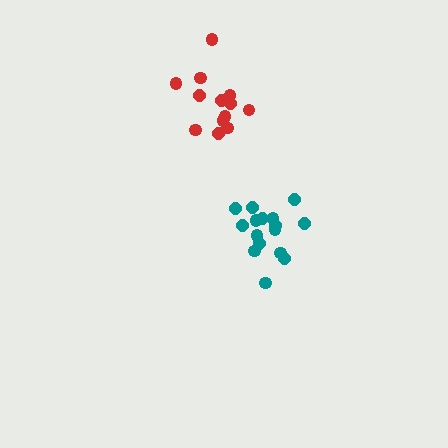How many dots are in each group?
Group 1: 16 dots, Group 2: 13 dots (29 total).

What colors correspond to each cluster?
The clusters are colored: teal, red.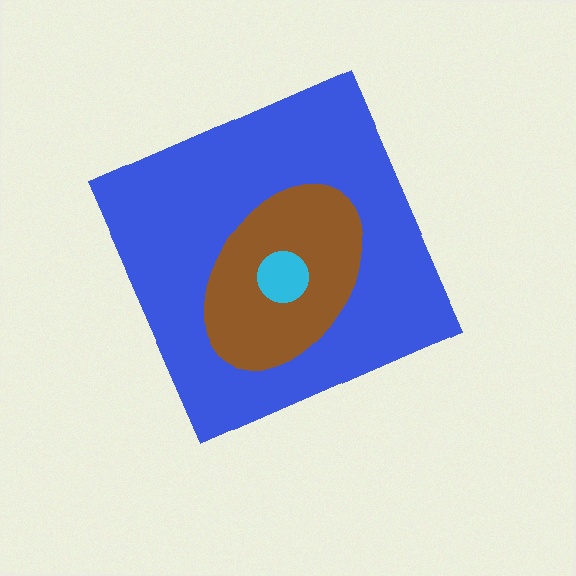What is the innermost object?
The cyan circle.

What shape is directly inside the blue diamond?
The brown ellipse.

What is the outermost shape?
The blue diamond.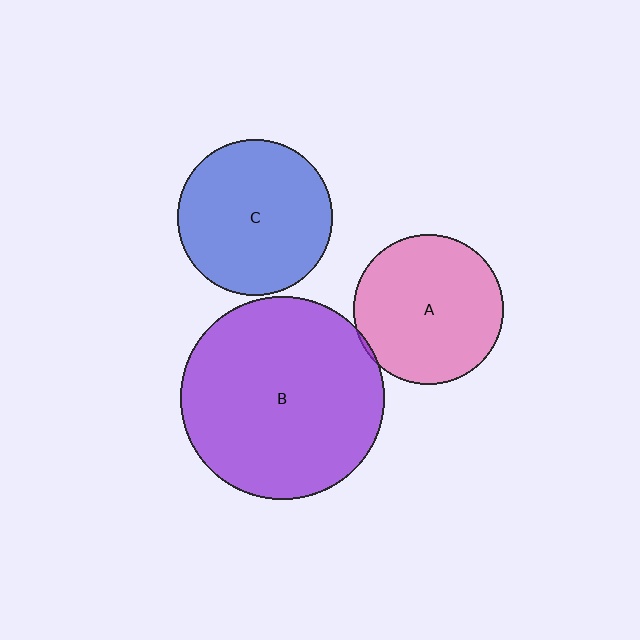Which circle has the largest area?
Circle B (purple).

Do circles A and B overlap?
Yes.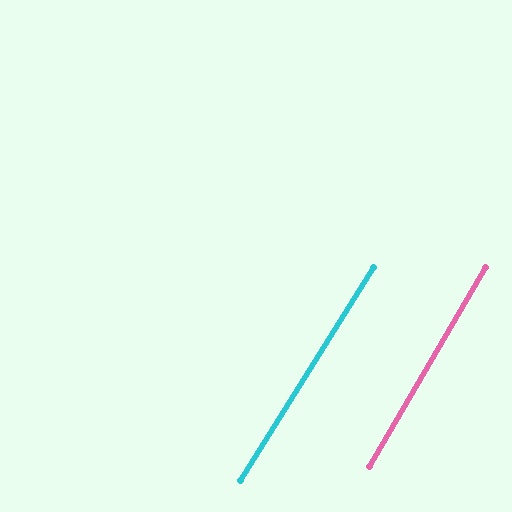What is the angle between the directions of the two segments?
Approximately 2 degrees.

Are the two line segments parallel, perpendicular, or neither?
Parallel — their directions differ by only 1.9°.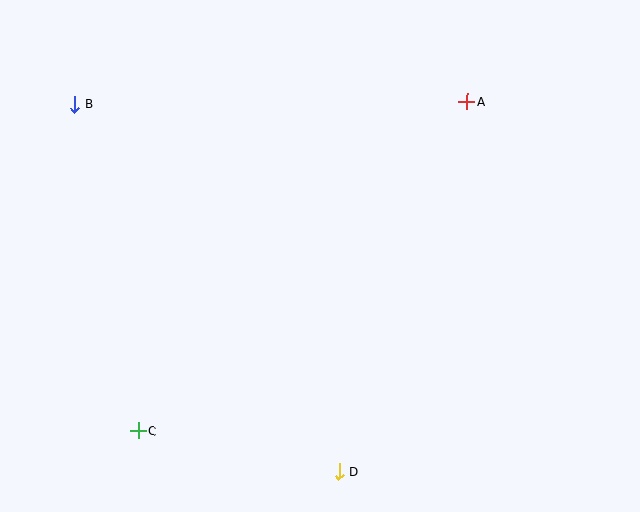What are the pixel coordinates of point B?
Point B is at (75, 104).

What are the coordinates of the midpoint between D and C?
The midpoint between D and C is at (238, 451).